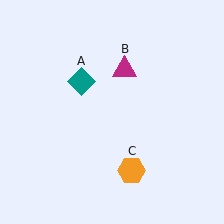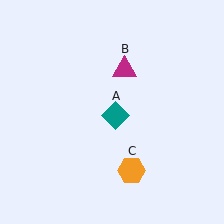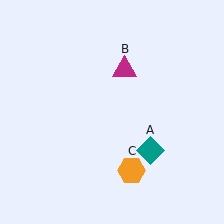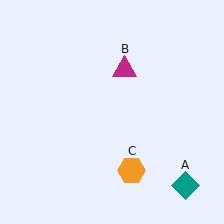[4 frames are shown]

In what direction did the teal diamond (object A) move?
The teal diamond (object A) moved down and to the right.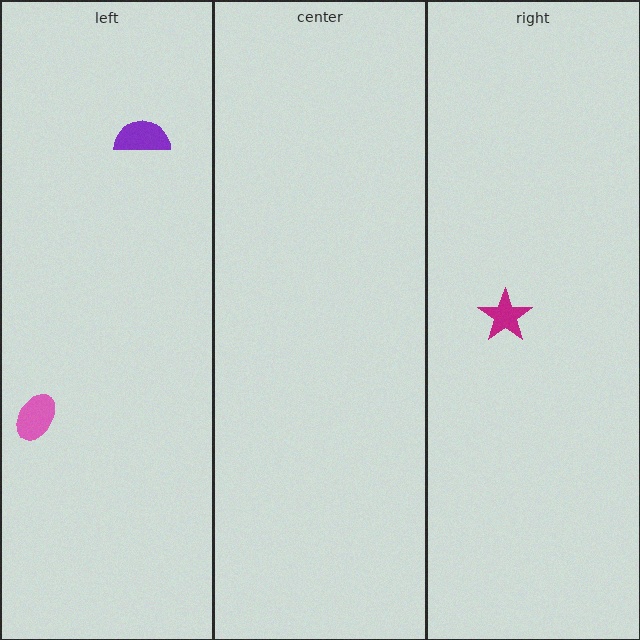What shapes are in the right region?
The magenta star.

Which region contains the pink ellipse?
The left region.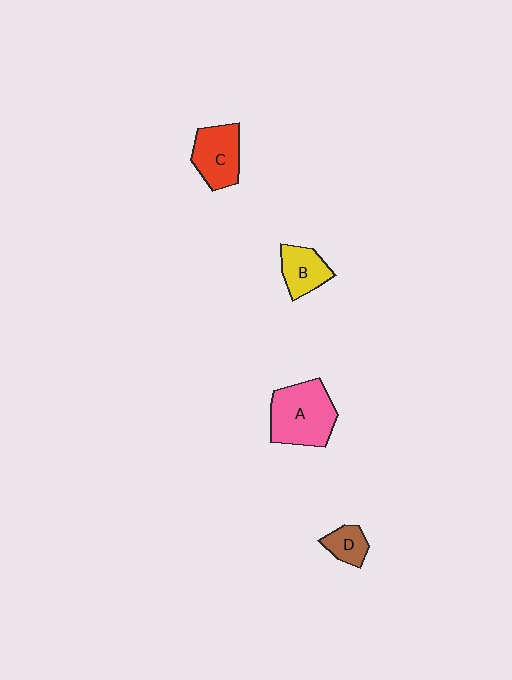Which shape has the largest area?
Shape A (pink).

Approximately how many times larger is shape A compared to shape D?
Approximately 2.7 times.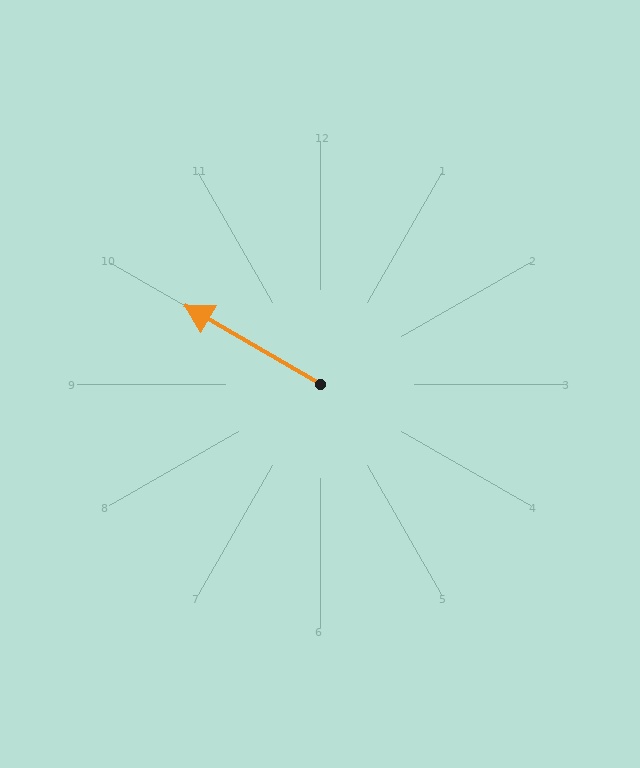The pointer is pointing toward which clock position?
Roughly 10 o'clock.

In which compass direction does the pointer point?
Northwest.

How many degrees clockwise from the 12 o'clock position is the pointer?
Approximately 300 degrees.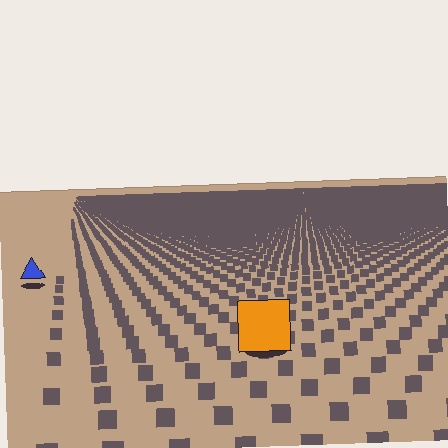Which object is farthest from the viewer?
The blue triangle is farthest from the viewer. It appears smaller and the ground texture around it is denser.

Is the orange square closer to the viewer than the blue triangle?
Yes. The orange square is closer — you can tell from the texture gradient: the ground texture is coarser near it.